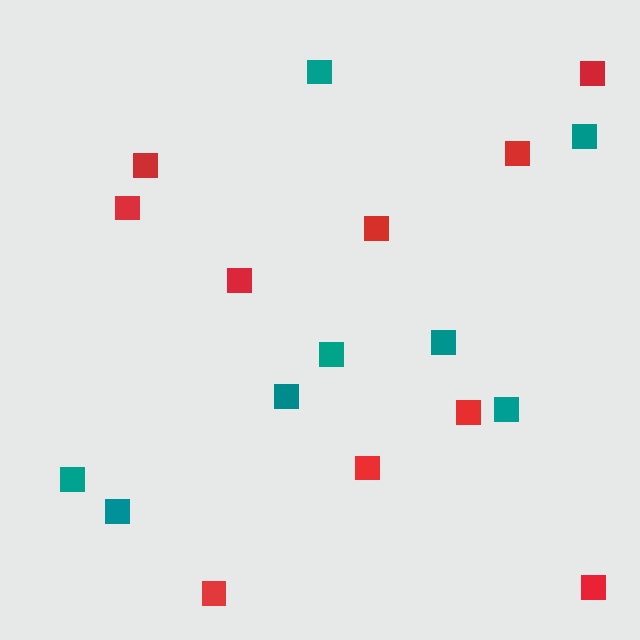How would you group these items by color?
There are 2 groups: one group of teal squares (8) and one group of red squares (10).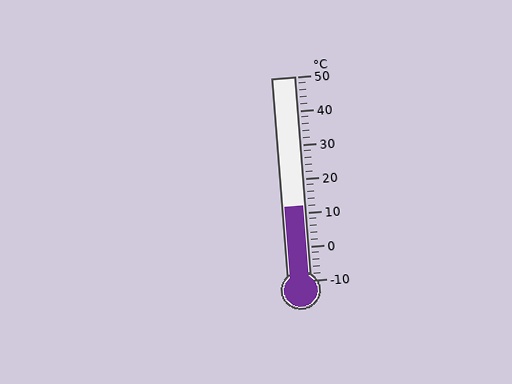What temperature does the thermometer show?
The thermometer shows approximately 12°C.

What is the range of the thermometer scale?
The thermometer scale ranges from -10°C to 50°C.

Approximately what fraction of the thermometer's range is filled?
The thermometer is filled to approximately 35% of its range.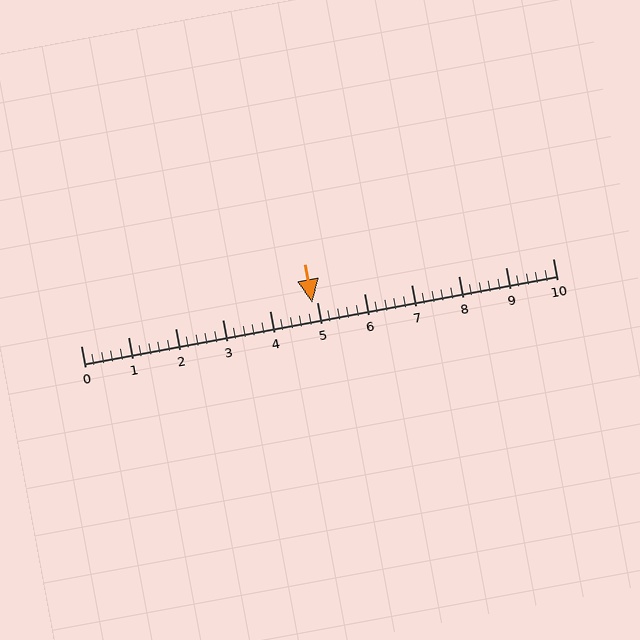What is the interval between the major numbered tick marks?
The major tick marks are spaced 1 units apart.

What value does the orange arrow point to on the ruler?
The orange arrow points to approximately 4.9.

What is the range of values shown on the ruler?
The ruler shows values from 0 to 10.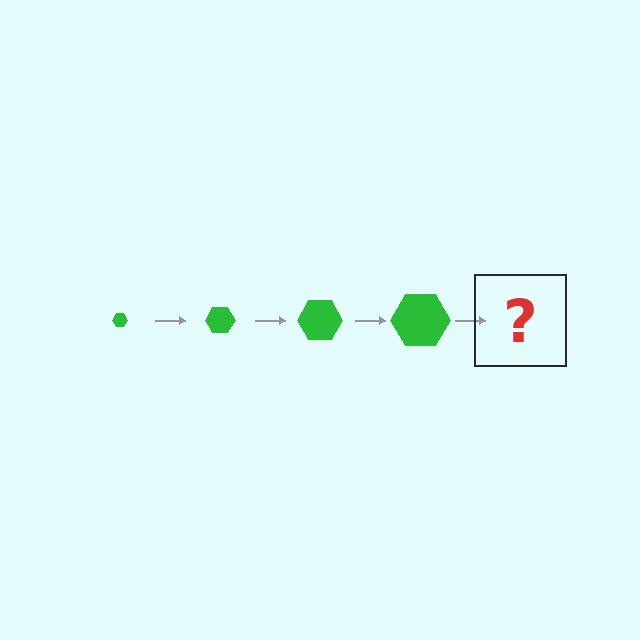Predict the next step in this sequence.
The next step is a green hexagon, larger than the previous one.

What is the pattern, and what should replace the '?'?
The pattern is that the hexagon gets progressively larger each step. The '?' should be a green hexagon, larger than the previous one.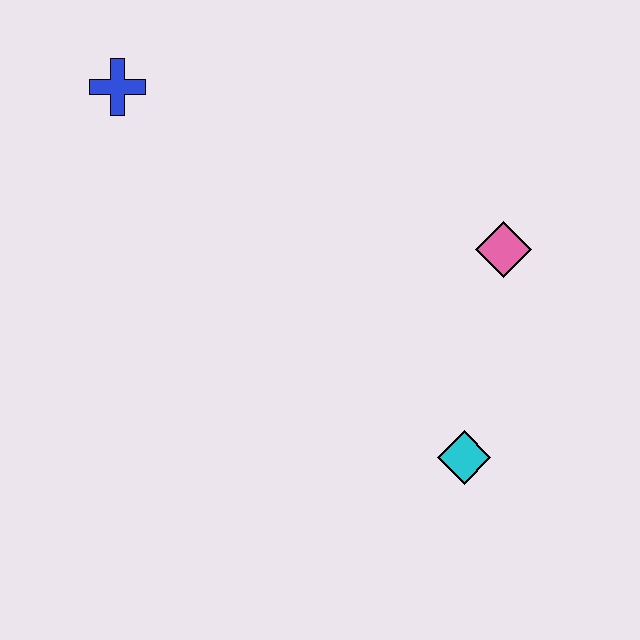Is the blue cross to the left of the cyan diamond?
Yes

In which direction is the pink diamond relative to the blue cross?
The pink diamond is to the right of the blue cross.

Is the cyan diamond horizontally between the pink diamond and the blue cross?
Yes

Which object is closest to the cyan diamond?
The pink diamond is closest to the cyan diamond.